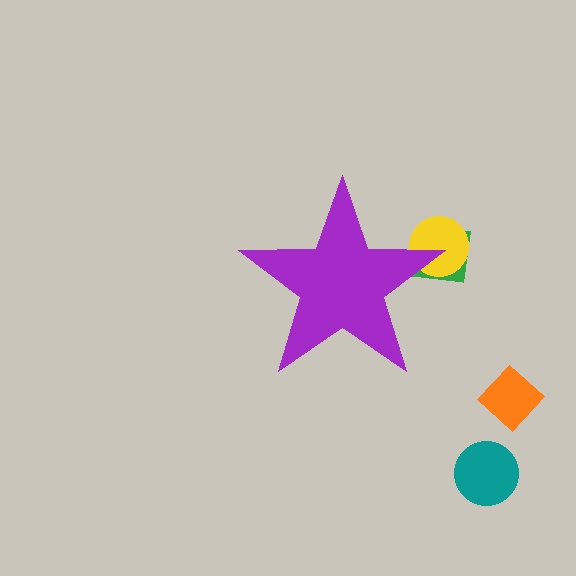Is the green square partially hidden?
Yes, the green square is partially hidden behind the purple star.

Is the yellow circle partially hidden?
Yes, the yellow circle is partially hidden behind the purple star.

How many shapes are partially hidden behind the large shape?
2 shapes are partially hidden.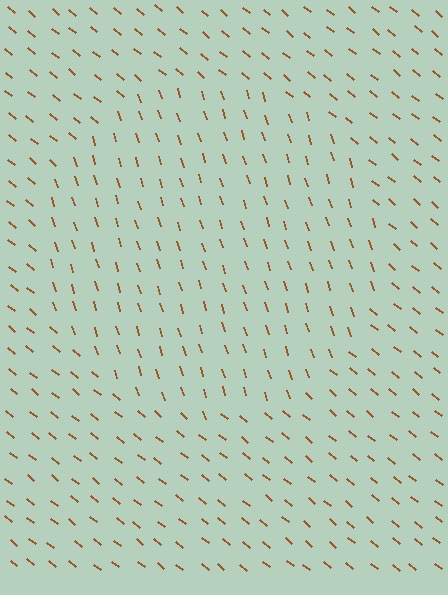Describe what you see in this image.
The image is filled with small brown line segments. A circle region in the image has lines oriented differently from the surrounding lines, creating a visible texture boundary.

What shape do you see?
I see a circle.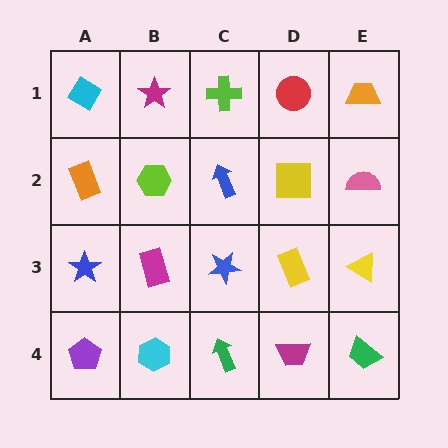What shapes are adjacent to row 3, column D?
A yellow square (row 2, column D), a magenta trapezoid (row 4, column D), a blue star (row 3, column C), a yellow triangle (row 3, column E).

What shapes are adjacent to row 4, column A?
A blue star (row 3, column A), a cyan hexagon (row 4, column B).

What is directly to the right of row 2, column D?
A pink semicircle.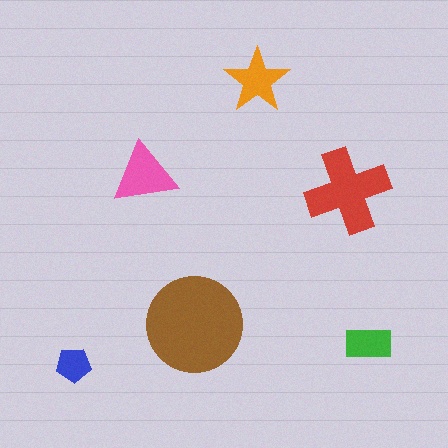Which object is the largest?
The brown circle.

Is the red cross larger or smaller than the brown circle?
Smaller.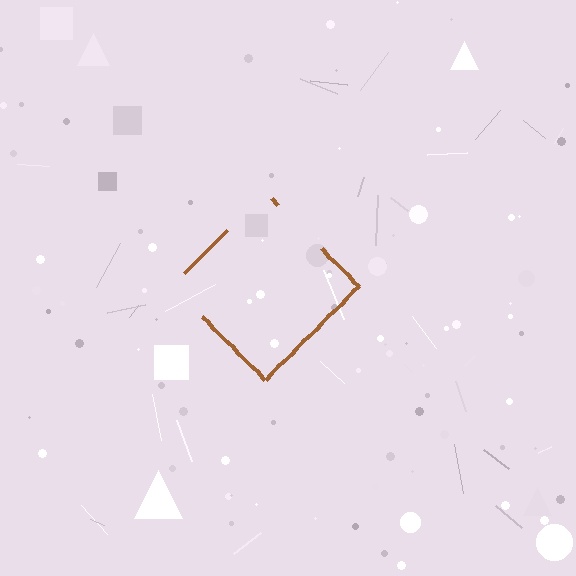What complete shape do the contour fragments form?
The contour fragments form a diamond.